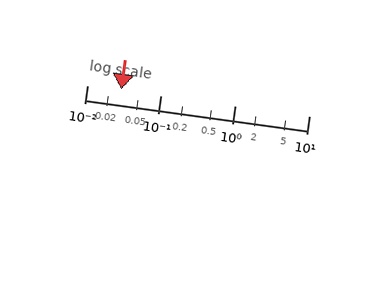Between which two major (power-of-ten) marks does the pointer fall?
The pointer is between 0.01 and 0.1.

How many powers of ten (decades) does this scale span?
The scale spans 3 decades, from 0.01 to 10.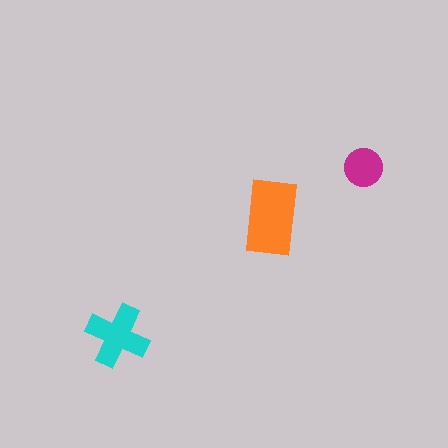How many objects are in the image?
There are 3 objects in the image.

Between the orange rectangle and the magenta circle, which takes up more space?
The orange rectangle.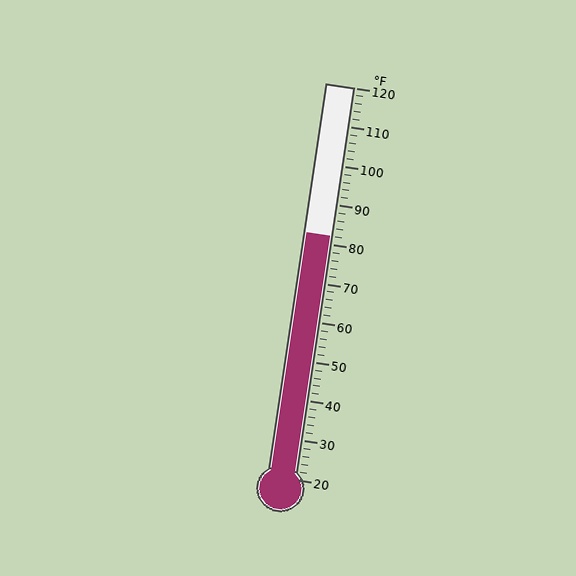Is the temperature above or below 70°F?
The temperature is above 70°F.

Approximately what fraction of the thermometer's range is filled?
The thermometer is filled to approximately 60% of its range.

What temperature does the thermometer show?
The thermometer shows approximately 82°F.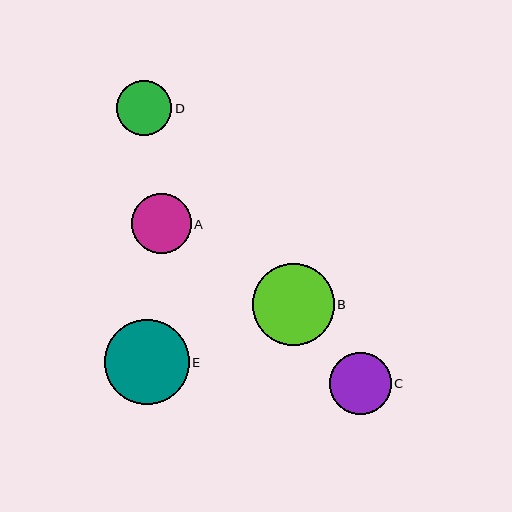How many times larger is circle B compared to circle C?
Circle B is approximately 1.3 times the size of circle C.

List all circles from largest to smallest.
From largest to smallest: E, B, C, A, D.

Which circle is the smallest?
Circle D is the smallest with a size of approximately 55 pixels.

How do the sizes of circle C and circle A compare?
Circle C and circle A are approximately the same size.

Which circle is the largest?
Circle E is the largest with a size of approximately 85 pixels.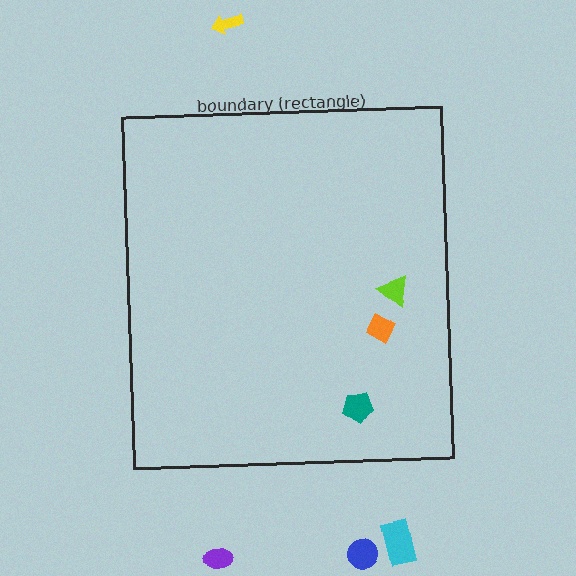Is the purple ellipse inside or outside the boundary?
Outside.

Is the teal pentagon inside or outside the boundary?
Inside.